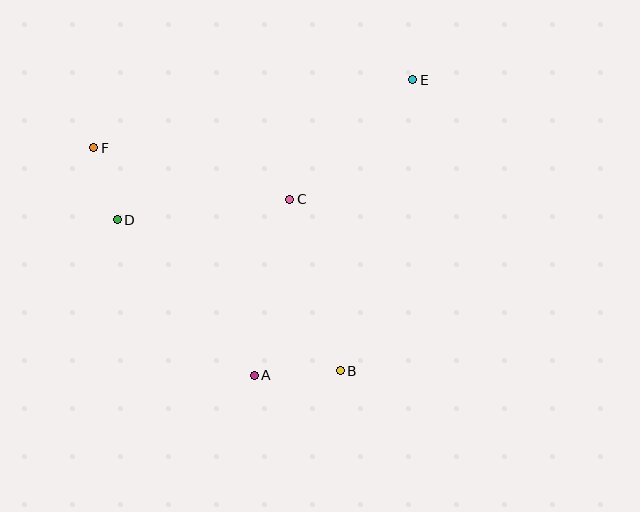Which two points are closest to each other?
Points D and F are closest to each other.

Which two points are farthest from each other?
Points A and E are farthest from each other.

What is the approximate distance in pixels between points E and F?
The distance between E and F is approximately 326 pixels.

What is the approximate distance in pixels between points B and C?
The distance between B and C is approximately 179 pixels.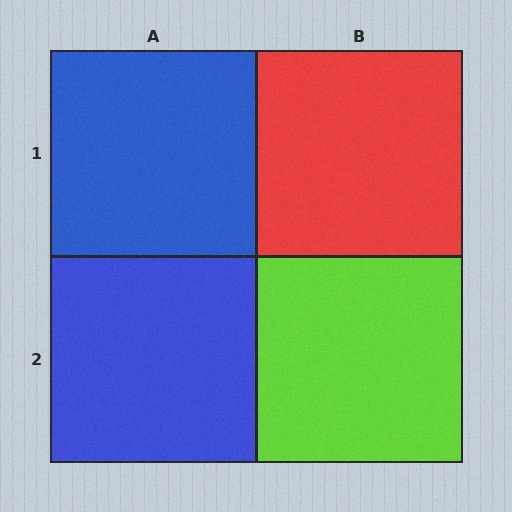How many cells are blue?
2 cells are blue.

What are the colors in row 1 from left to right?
Blue, red.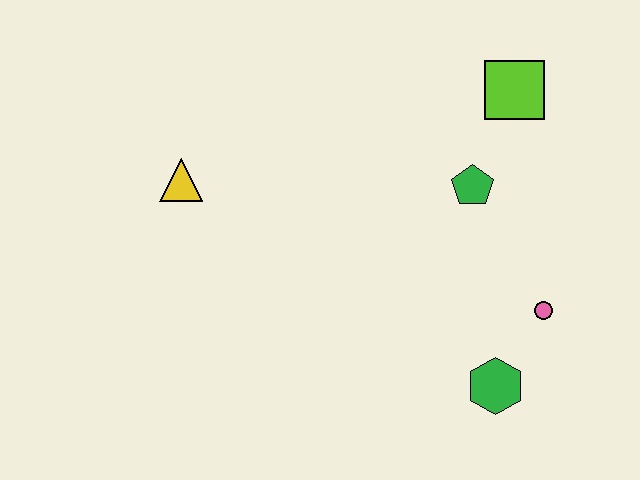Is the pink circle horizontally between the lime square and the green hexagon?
No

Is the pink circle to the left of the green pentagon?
No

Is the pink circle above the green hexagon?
Yes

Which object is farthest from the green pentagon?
The yellow triangle is farthest from the green pentagon.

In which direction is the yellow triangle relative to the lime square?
The yellow triangle is to the left of the lime square.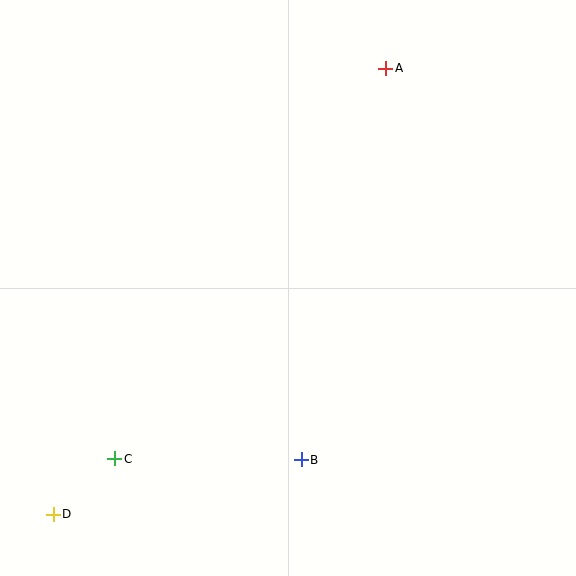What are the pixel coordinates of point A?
Point A is at (386, 68).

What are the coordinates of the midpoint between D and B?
The midpoint between D and B is at (177, 487).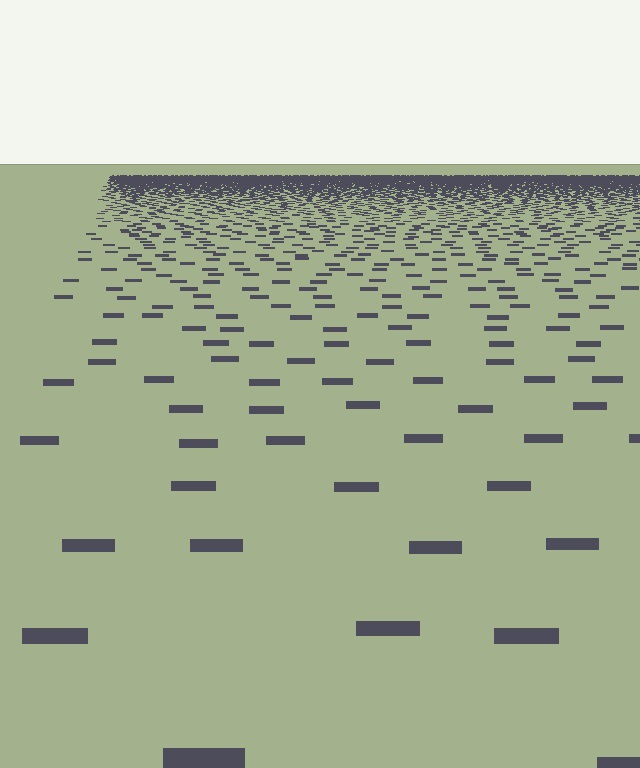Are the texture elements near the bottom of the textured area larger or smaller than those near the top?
Larger. Near the bottom, elements are closer to the viewer and appear at a bigger on-screen size.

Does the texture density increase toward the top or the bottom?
Density increases toward the top.